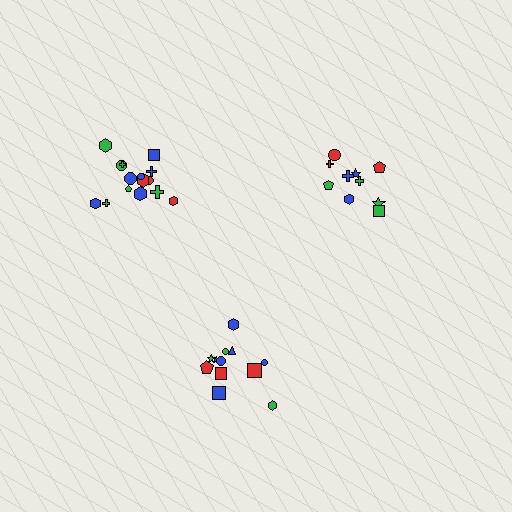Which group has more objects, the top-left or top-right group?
The top-left group.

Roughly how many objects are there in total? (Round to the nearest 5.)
Roughly 35 objects in total.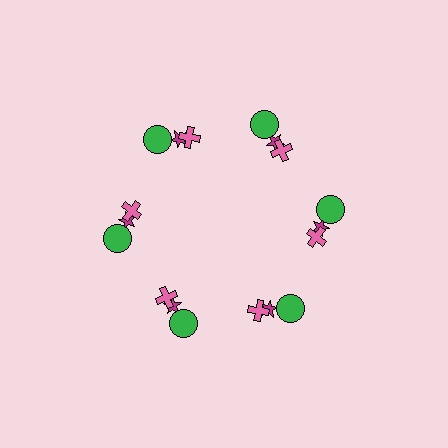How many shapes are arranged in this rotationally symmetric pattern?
There are 18 shapes, arranged in 6 groups of 3.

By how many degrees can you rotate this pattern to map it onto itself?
The pattern maps onto itself every 60 degrees of rotation.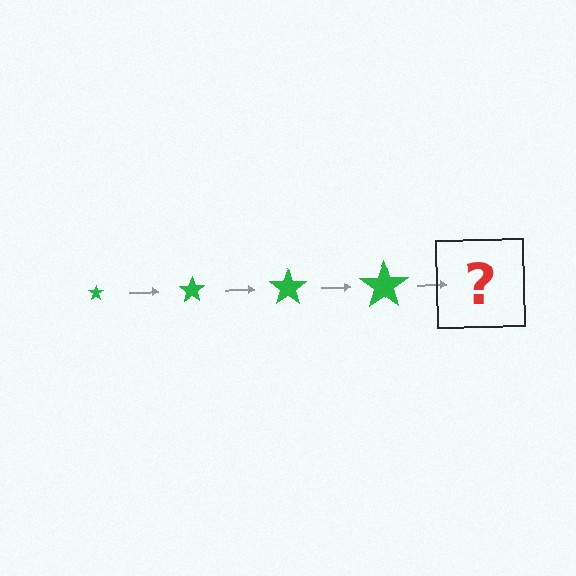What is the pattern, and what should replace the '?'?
The pattern is that the star gets progressively larger each step. The '?' should be a green star, larger than the previous one.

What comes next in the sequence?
The next element should be a green star, larger than the previous one.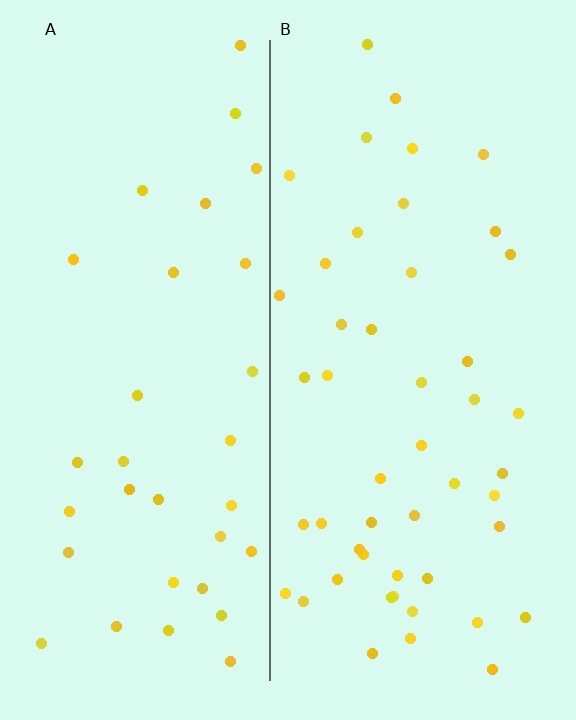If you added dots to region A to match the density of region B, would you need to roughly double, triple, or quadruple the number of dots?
Approximately double.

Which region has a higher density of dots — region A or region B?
B (the right).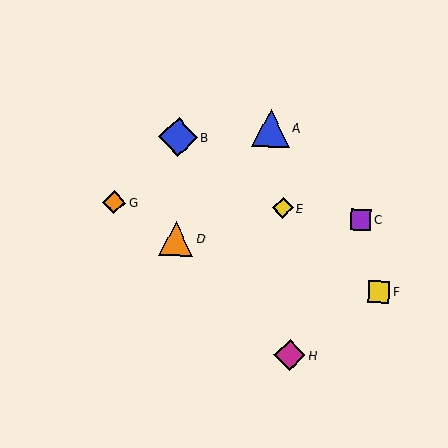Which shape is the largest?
The blue diamond (labeled B) is the largest.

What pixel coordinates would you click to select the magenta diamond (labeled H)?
Click at (290, 355) to select the magenta diamond H.